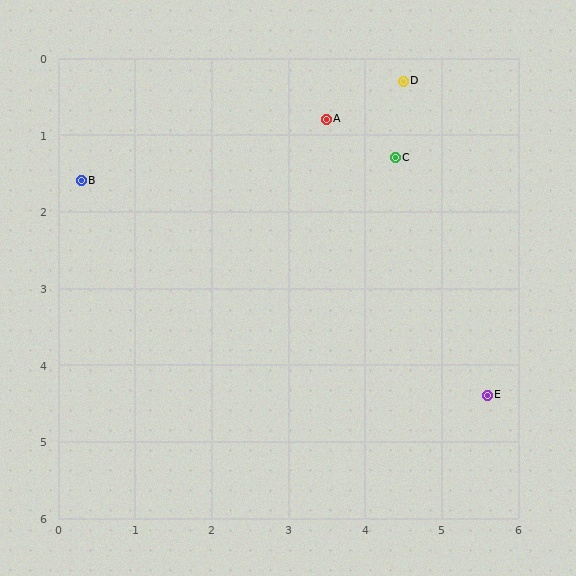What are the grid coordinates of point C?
Point C is at approximately (4.4, 1.3).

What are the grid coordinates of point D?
Point D is at approximately (4.5, 0.3).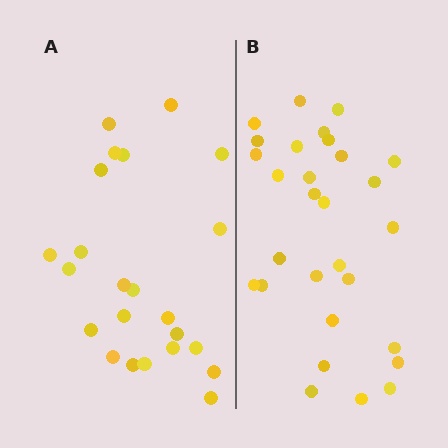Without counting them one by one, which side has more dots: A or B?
Region B (the right region) has more dots.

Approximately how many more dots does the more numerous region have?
Region B has about 6 more dots than region A.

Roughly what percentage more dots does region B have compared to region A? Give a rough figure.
About 25% more.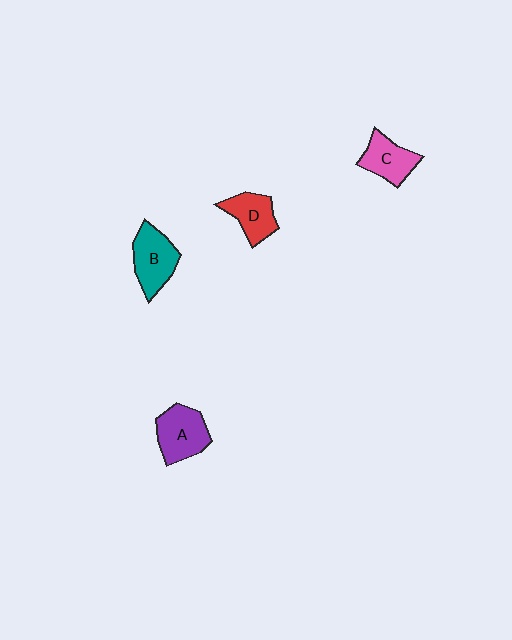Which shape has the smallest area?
Shape D (red).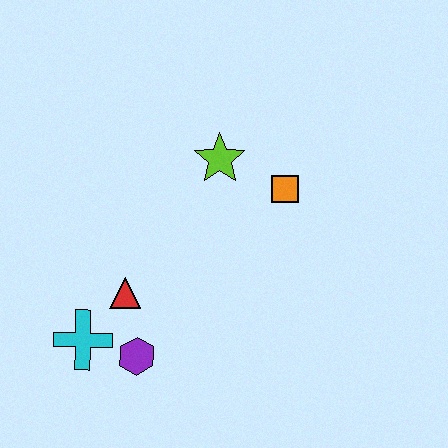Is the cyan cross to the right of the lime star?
No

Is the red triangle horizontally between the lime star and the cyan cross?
Yes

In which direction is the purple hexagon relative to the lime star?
The purple hexagon is below the lime star.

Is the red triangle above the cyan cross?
Yes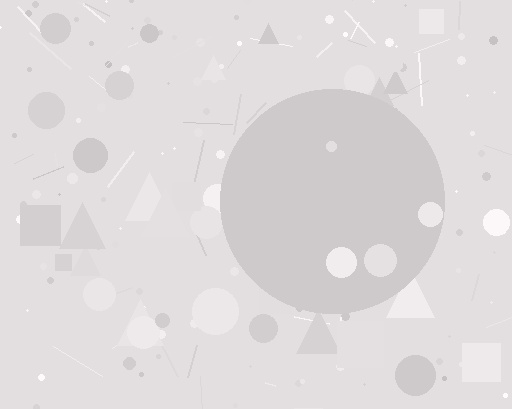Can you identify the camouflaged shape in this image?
The camouflaged shape is a circle.